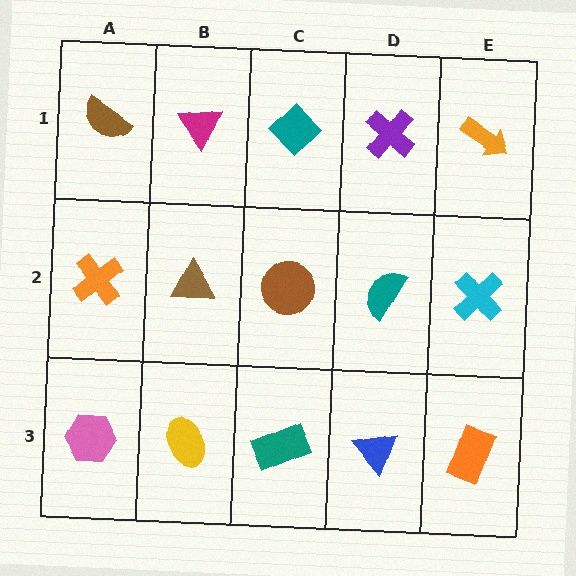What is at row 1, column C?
A teal diamond.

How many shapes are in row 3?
5 shapes.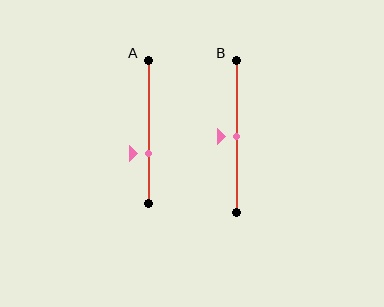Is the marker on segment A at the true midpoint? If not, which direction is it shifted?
No, the marker on segment A is shifted downward by about 15% of the segment length.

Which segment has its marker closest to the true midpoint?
Segment B has its marker closest to the true midpoint.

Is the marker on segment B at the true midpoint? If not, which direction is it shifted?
Yes, the marker on segment B is at the true midpoint.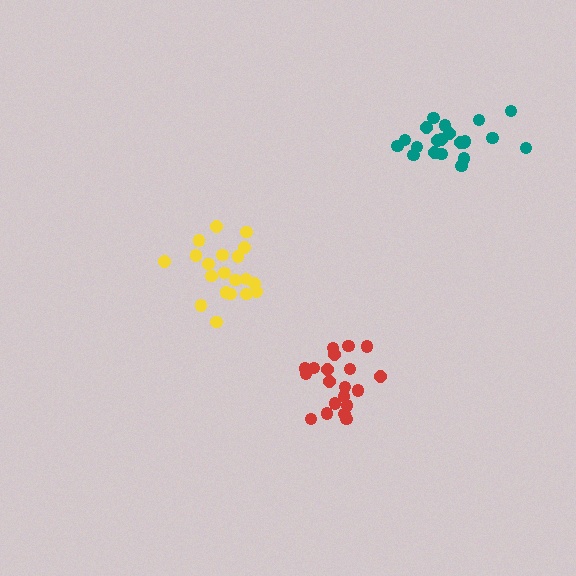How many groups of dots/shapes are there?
There are 3 groups.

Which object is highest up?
The teal cluster is topmost.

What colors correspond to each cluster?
The clusters are colored: teal, red, yellow.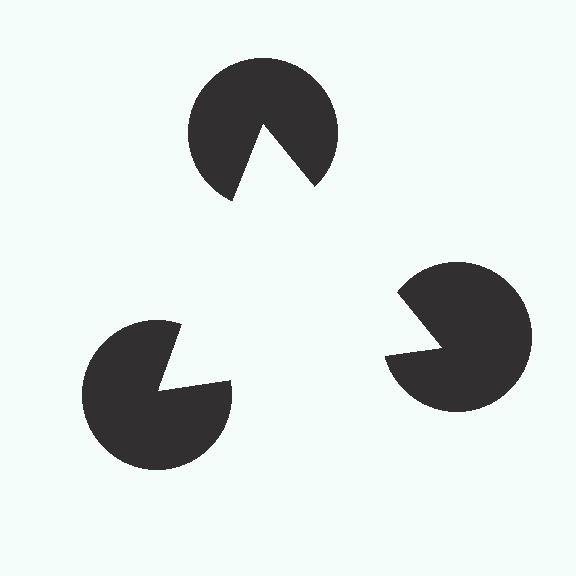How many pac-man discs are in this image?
There are 3 — one at each vertex of the illusory triangle.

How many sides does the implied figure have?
3 sides.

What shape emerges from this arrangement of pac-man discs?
An illusory triangle — its edges are inferred from the aligned wedge cuts in the pac-man discs, not physically drawn.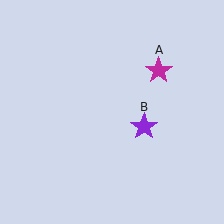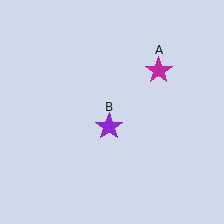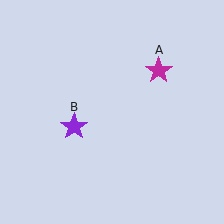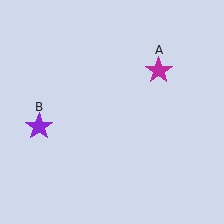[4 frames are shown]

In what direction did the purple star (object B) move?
The purple star (object B) moved left.